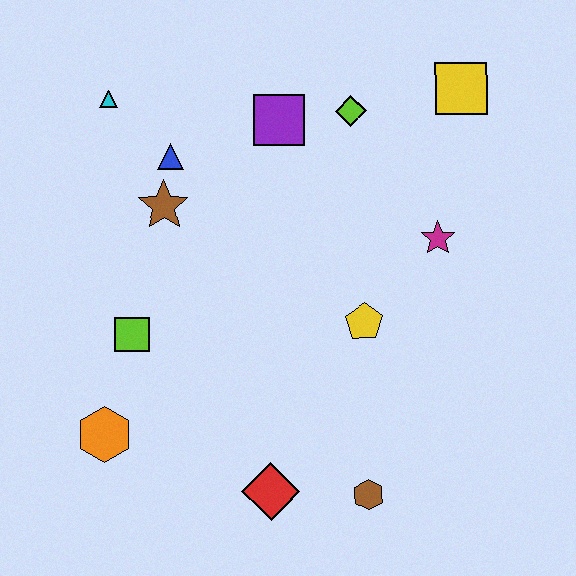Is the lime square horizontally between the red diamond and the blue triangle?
No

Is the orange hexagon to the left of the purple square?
Yes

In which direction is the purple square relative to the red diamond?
The purple square is above the red diamond.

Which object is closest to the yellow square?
The lime diamond is closest to the yellow square.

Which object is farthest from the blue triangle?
The brown hexagon is farthest from the blue triangle.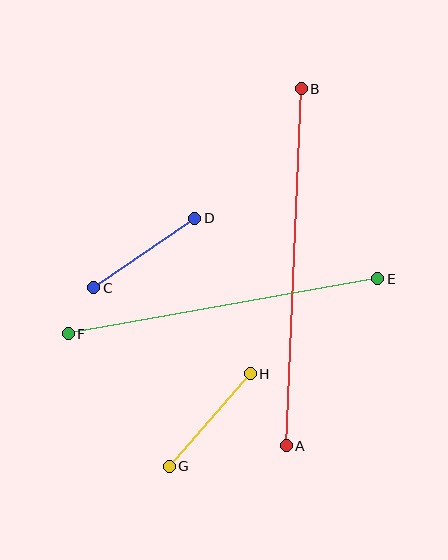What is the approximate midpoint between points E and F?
The midpoint is at approximately (223, 306) pixels.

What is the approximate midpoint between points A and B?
The midpoint is at approximately (294, 267) pixels.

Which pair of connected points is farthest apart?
Points A and B are farthest apart.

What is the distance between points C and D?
The distance is approximately 122 pixels.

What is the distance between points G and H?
The distance is approximately 123 pixels.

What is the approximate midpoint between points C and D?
The midpoint is at approximately (144, 253) pixels.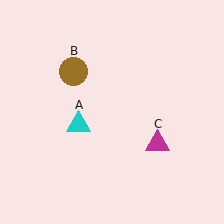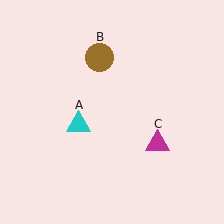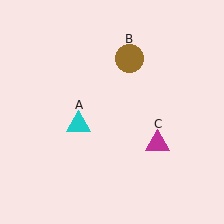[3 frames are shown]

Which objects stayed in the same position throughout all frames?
Cyan triangle (object A) and magenta triangle (object C) remained stationary.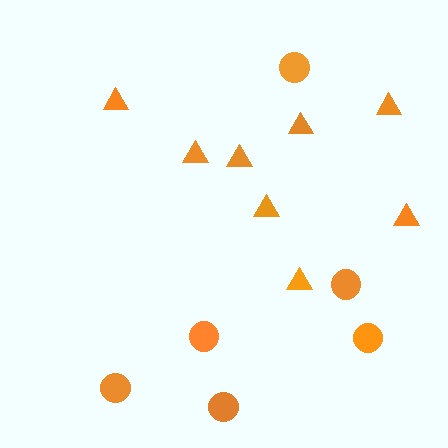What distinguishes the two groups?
There are 2 groups: one group of triangles (8) and one group of circles (6).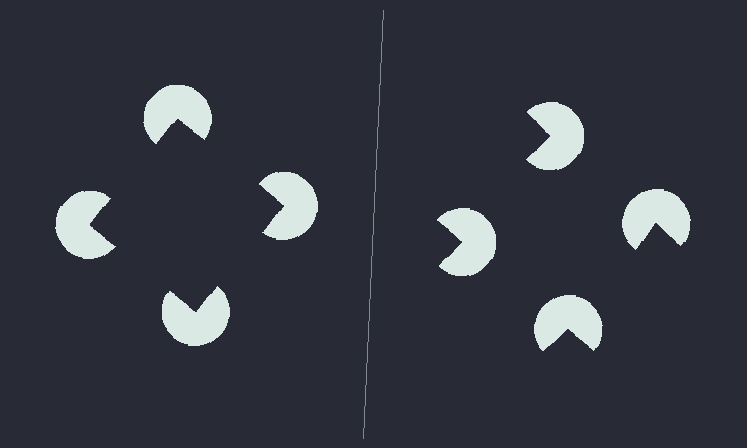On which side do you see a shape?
An illusory square appears on the left side. On the right side the wedge cuts are rotated, so no coherent shape forms.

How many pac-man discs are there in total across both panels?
8 — 4 on each side.